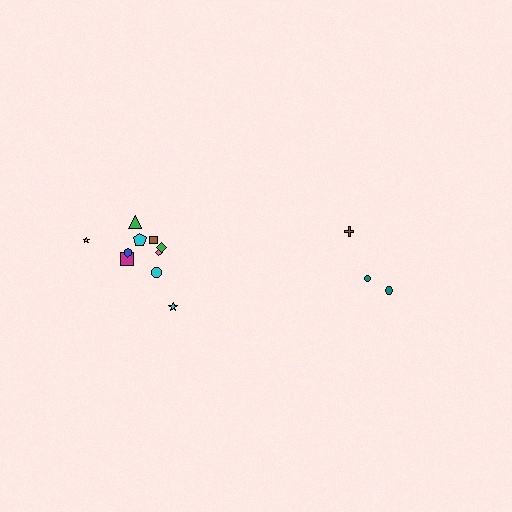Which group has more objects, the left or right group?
The left group.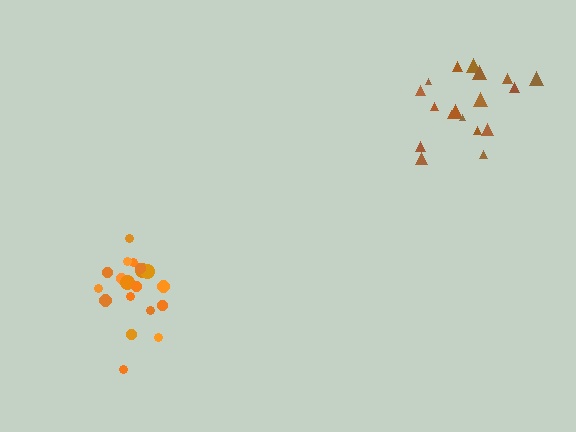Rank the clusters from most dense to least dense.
orange, brown.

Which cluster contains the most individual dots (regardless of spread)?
Orange (19).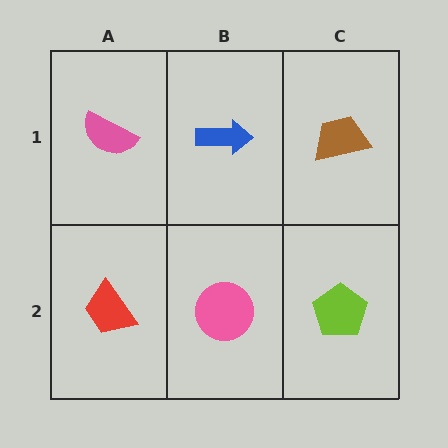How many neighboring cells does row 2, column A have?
2.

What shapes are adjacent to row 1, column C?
A lime pentagon (row 2, column C), a blue arrow (row 1, column B).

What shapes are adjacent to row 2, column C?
A brown trapezoid (row 1, column C), a pink circle (row 2, column B).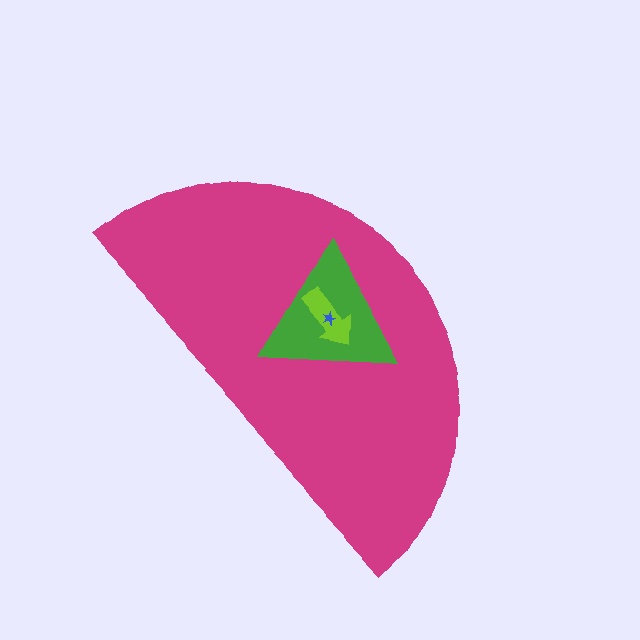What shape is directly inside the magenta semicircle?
The green triangle.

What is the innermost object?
The blue star.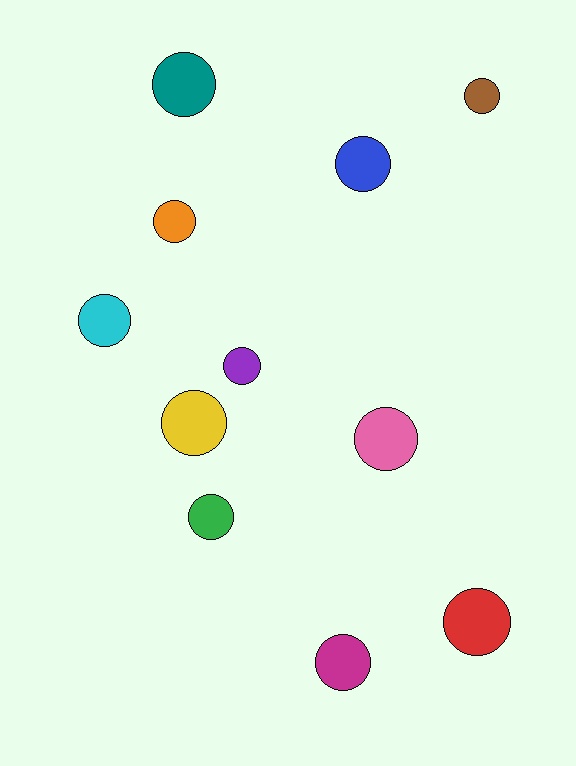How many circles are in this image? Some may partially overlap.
There are 11 circles.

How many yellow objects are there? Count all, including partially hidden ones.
There is 1 yellow object.